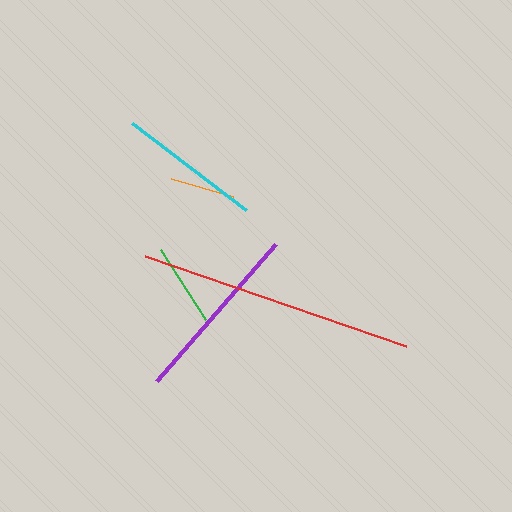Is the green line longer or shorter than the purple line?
The purple line is longer than the green line.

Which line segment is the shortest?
The orange line is the shortest at approximately 65 pixels.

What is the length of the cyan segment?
The cyan segment is approximately 143 pixels long.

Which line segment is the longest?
The red line is the longest at approximately 276 pixels.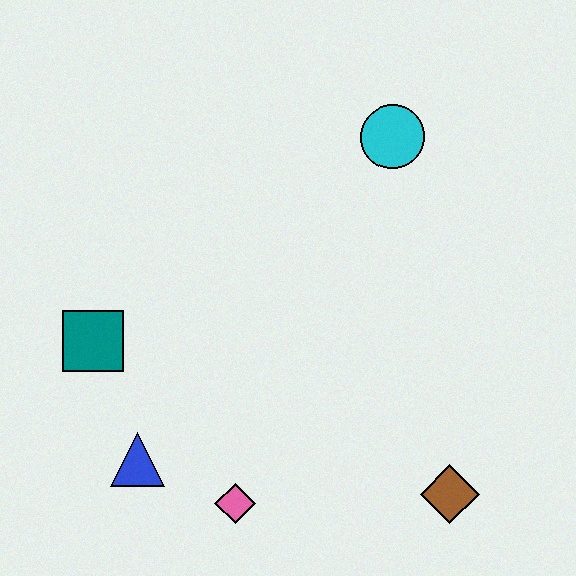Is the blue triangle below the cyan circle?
Yes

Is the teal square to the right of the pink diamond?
No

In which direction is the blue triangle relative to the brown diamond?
The blue triangle is to the left of the brown diamond.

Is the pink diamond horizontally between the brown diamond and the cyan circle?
No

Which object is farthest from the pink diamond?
The cyan circle is farthest from the pink diamond.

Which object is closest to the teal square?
The blue triangle is closest to the teal square.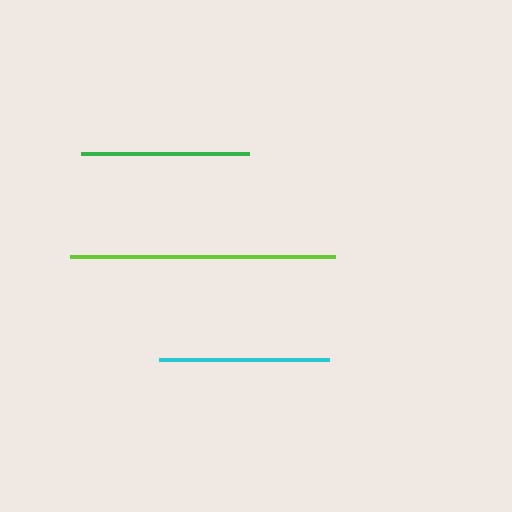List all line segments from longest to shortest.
From longest to shortest: lime, cyan, green.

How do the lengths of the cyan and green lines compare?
The cyan and green lines are approximately the same length.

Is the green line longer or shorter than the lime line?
The lime line is longer than the green line.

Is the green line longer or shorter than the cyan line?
The cyan line is longer than the green line.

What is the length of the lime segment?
The lime segment is approximately 265 pixels long.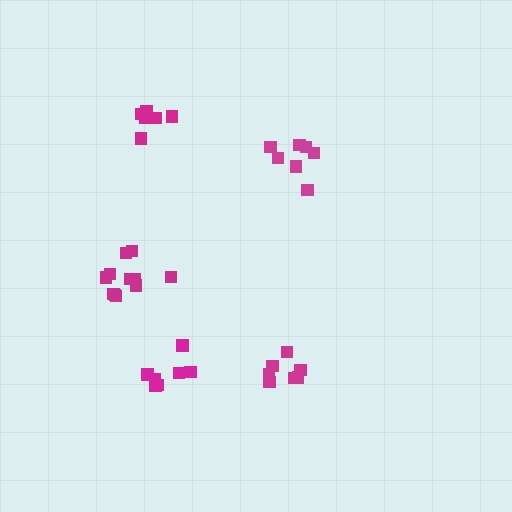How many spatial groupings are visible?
There are 5 spatial groupings.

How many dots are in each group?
Group 1: 7 dots, Group 2: 7 dots, Group 3: 7 dots, Group 4: 11 dots, Group 5: 6 dots (38 total).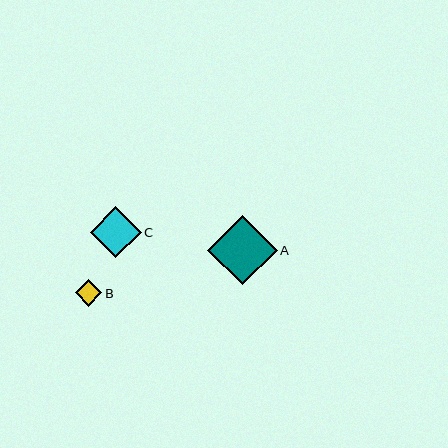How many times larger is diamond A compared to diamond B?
Diamond A is approximately 2.6 times the size of diamond B.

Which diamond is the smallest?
Diamond B is the smallest with a size of approximately 27 pixels.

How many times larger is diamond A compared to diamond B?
Diamond A is approximately 2.6 times the size of diamond B.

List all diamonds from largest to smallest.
From largest to smallest: A, C, B.